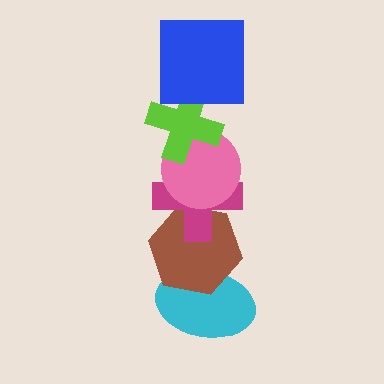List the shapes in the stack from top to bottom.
From top to bottom: the blue square, the lime cross, the pink circle, the magenta cross, the brown hexagon, the cyan ellipse.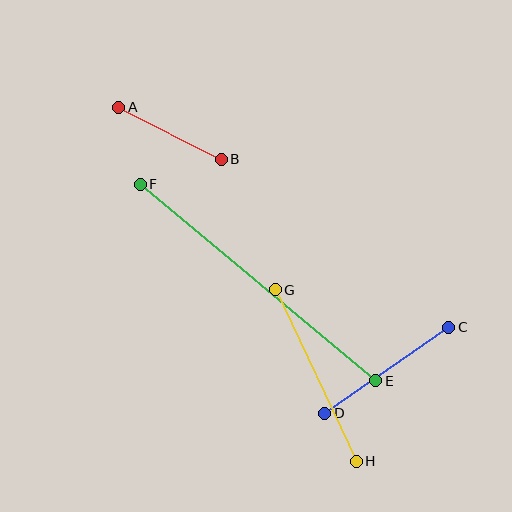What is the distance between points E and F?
The distance is approximately 307 pixels.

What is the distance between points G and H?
The distance is approximately 190 pixels.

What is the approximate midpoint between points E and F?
The midpoint is at approximately (258, 283) pixels.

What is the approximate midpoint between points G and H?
The midpoint is at approximately (316, 375) pixels.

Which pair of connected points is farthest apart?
Points E and F are farthest apart.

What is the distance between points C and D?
The distance is approximately 151 pixels.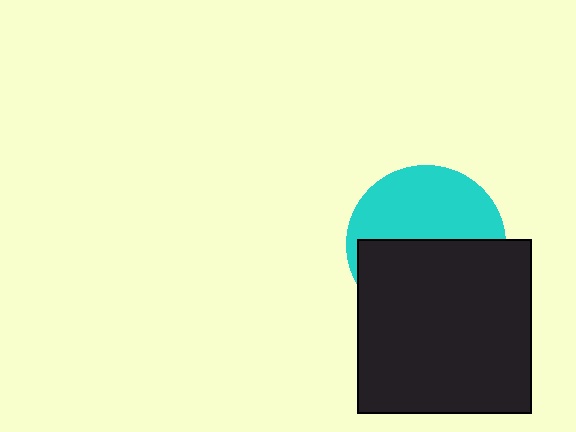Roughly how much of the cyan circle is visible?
About half of it is visible (roughly 48%).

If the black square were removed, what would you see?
You would see the complete cyan circle.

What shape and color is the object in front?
The object in front is a black square.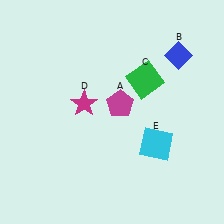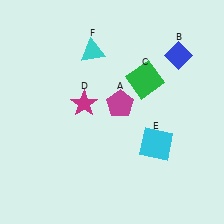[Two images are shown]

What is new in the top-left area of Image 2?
A cyan triangle (F) was added in the top-left area of Image 2.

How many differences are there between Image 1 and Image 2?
There is 1 difference between the two images.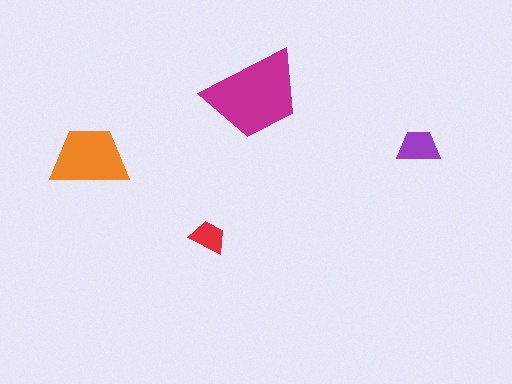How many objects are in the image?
There are 4 objects in the image.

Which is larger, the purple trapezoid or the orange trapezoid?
The orange one.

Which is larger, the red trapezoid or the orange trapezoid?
The orange one.